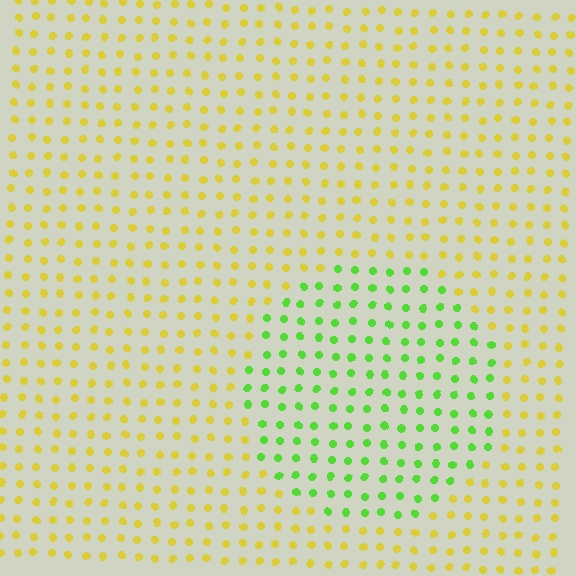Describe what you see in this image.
The image is filled with small yellow elements in a uniform arrangement. A circle-shaped region is visible where the elements are tinted to a slightly different hue, forming a subtle color boundary.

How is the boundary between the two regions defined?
The boundary is defined purely by a slight shift in hue (about 55 degrees). Spacing, size, and orientation are identical on both sides.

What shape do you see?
I see a circle.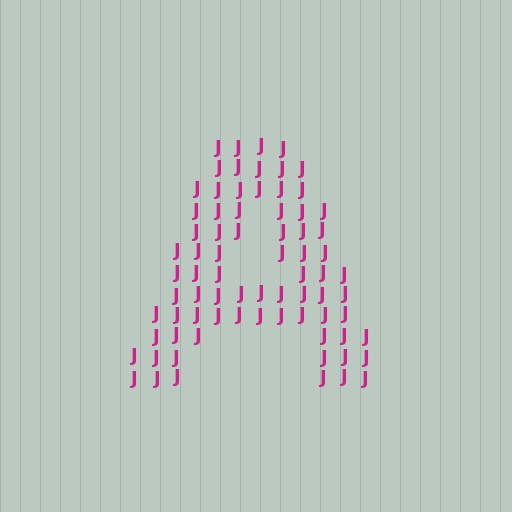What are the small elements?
The small elements are letter J's.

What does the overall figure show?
The overall figure shows the letter A.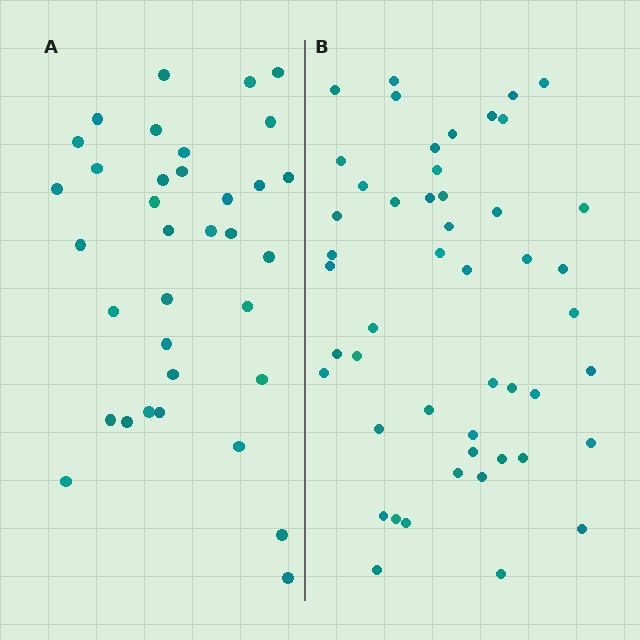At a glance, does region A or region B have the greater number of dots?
Region B (the right region) has more dots.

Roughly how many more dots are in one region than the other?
Region B has approximately 15 more dots than region A.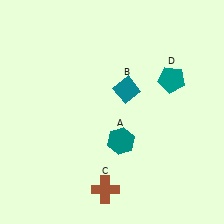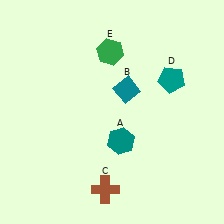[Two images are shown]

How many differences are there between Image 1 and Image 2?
There is 1 difference between the two images.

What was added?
A green hexagon (E) was added in Image 2.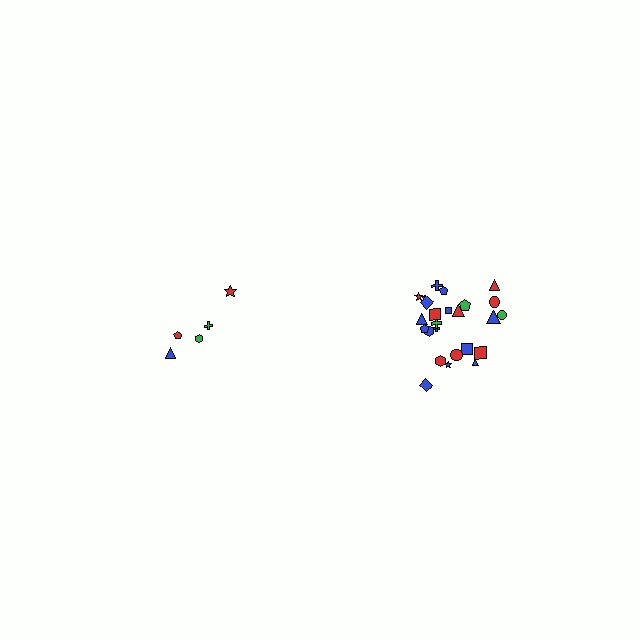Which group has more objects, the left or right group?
The right group.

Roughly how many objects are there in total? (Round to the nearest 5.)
Roughly 30 objects in total.